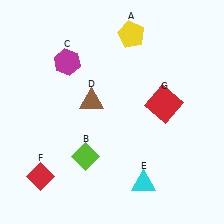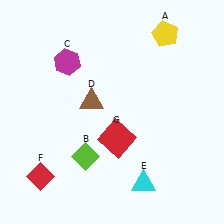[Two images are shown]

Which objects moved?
The objects that moved are: the yellow pentagon (A), the red square (G).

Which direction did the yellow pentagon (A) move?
The yellow pentagon (A) moved right.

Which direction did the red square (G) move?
The red square (G) moved left.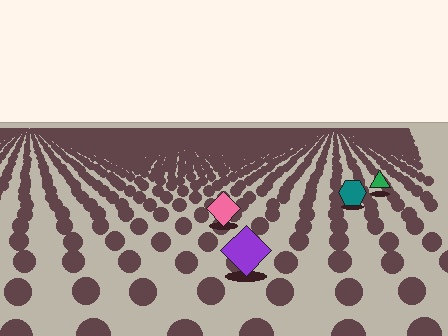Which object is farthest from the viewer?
The green triangle is farthest from the viewer. It appears smaller and the ground texture around it is denser.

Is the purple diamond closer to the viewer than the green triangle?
Yes. The purple diamond is closer — you can tell from the texture gradient: the ground texture is coarser near it.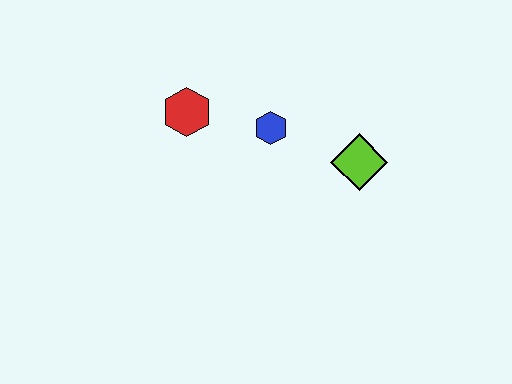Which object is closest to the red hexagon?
The blue hexagon is closest to the red hexagon.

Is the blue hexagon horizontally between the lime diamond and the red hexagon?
Yes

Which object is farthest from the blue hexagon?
The lime diamond is farthest from the blue hexagon.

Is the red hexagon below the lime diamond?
No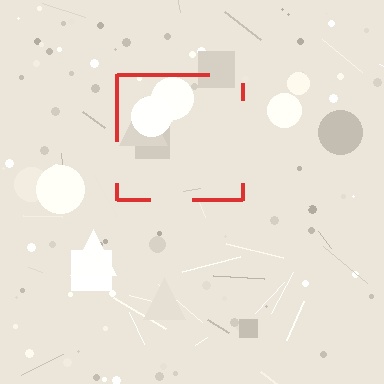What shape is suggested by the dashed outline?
The dashed outline suggests a square.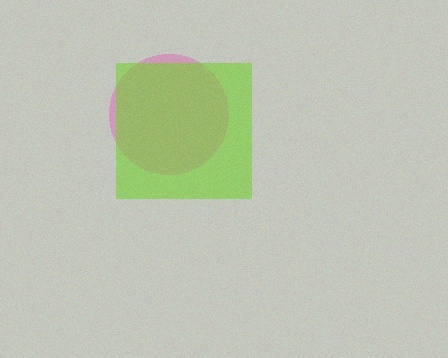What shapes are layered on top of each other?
The layered shapes are: a pink circle, a lime square.